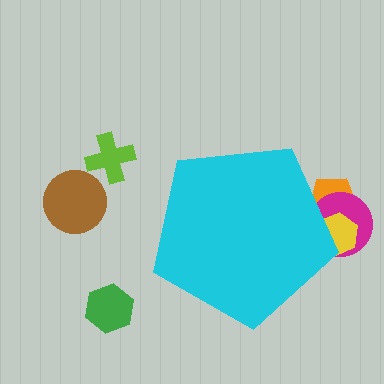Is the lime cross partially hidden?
No, the lime cross is fully visible.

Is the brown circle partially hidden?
No, the brown circle is fully visible.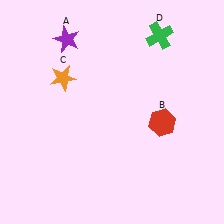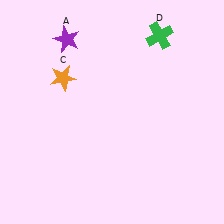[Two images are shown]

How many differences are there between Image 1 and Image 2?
There is 1 difference between the two images.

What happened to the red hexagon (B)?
The red hexagon (B) was removed in Image 2. It was in the bottom-right area of Image 1.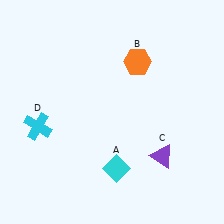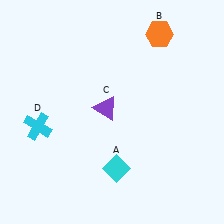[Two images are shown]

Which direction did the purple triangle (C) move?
The purple triangle (C) moved left.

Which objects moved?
The objects that moved are: the orange hexagon (B), the purple triangle (C).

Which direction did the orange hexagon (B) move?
The orange hexagon (B) moved up.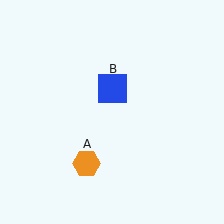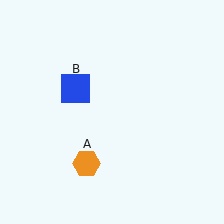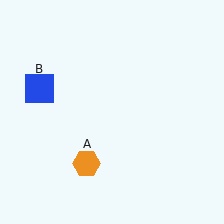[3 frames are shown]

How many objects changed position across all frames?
1 object changed position: blue square (object B).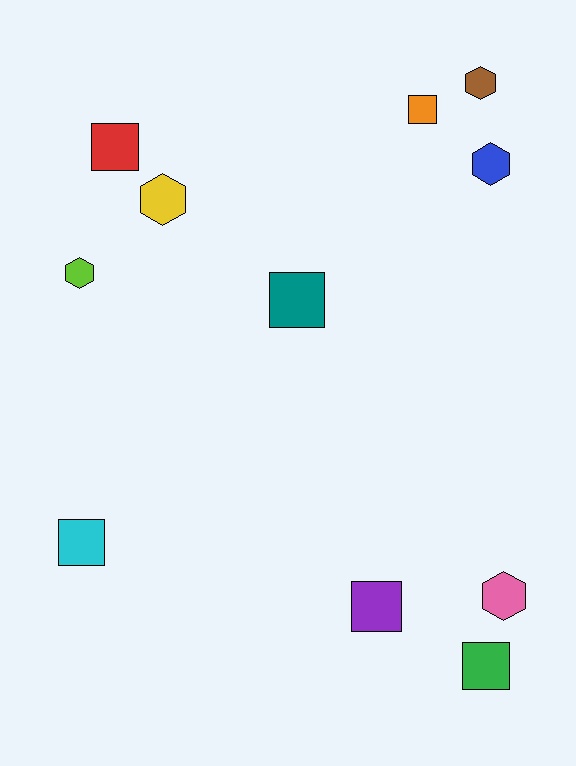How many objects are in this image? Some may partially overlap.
There are 11 objects.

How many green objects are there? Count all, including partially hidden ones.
There is 1 green object.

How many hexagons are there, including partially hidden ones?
There are 5 hexagons.